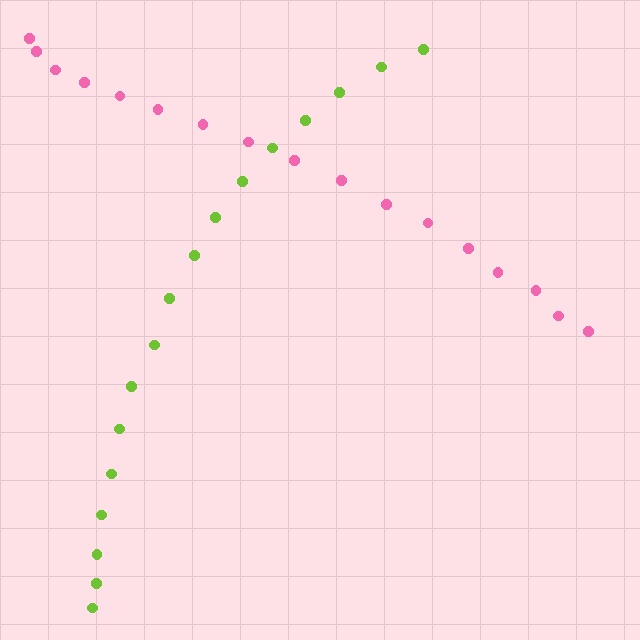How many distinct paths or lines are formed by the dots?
There are 2 distinct paths.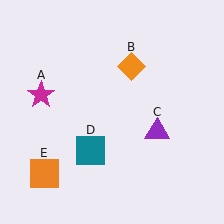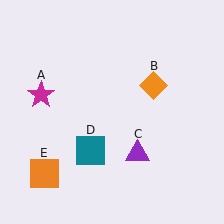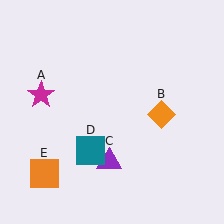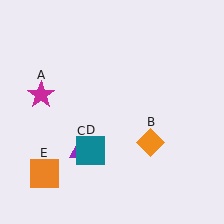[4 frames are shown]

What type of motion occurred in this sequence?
The orange diamond (object B), purple triangle (object C) rotated clockwise around the center of the scene.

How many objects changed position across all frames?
2 objects changed position: orange diamond (object B), purple triangle (object C).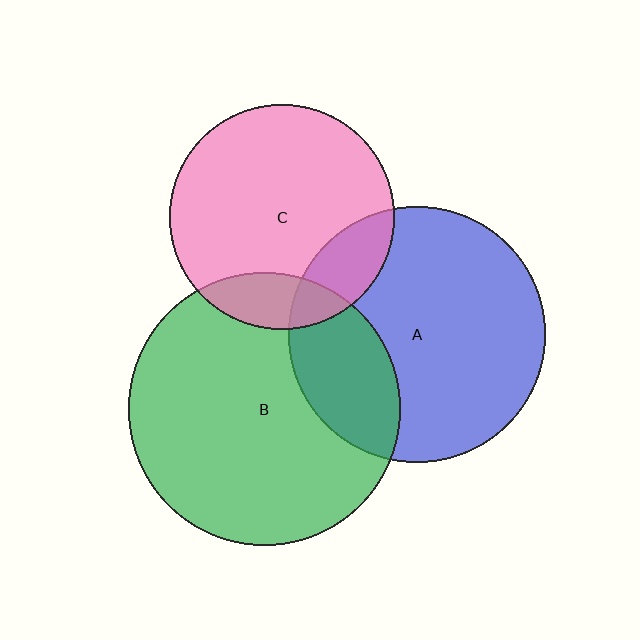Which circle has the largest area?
Circle B (green).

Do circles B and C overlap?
Yes.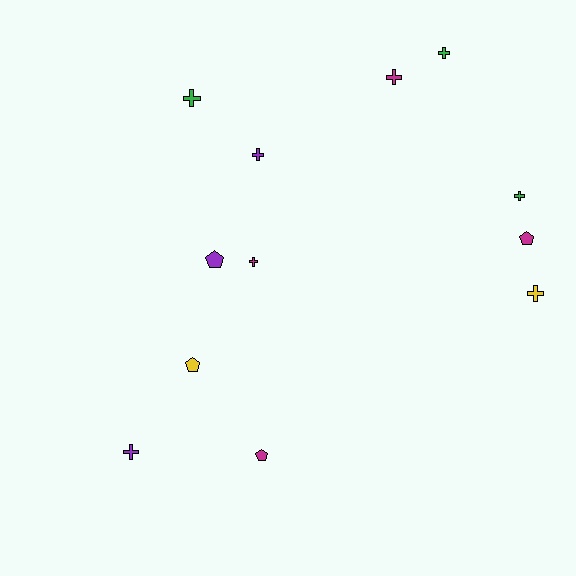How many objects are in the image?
There are 12 objects.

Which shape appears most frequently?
Cross, with 8 objects.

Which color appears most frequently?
Magenta, with 4 objects.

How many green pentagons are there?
There are no green pentagons.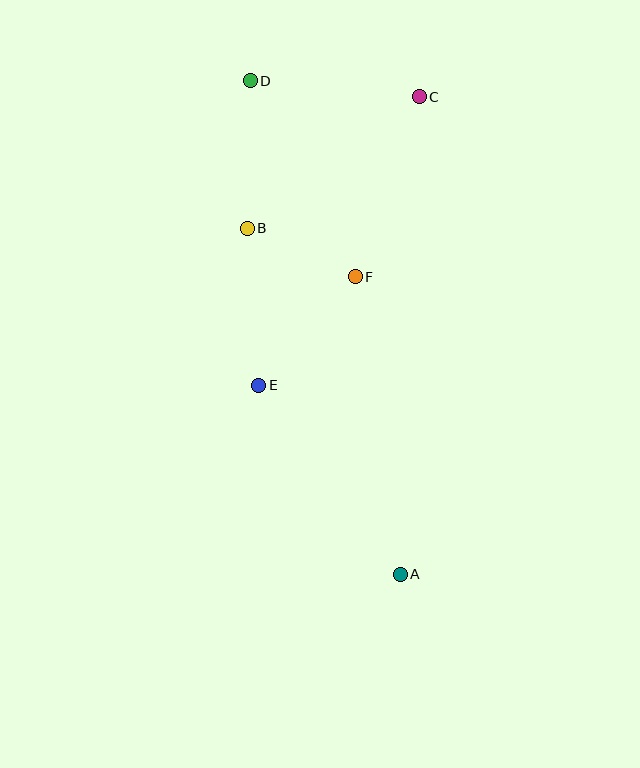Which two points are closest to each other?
Points B and F are closest to each other.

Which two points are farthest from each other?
Points A and D are farthest from each other.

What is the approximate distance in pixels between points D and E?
The distance between D and E is approximately 305 pixels.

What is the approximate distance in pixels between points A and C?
The distance between A and C is approximately 478 pixels.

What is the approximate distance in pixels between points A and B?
The distance between A and B is approximately 379 pixels.